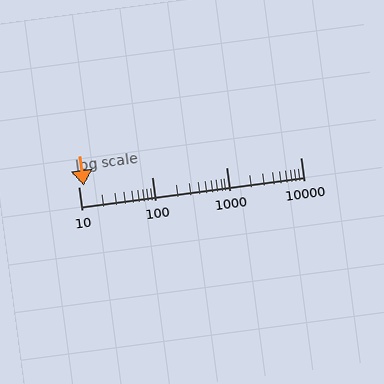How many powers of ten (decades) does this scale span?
The scale spans 3 decades, from 10 to 10000.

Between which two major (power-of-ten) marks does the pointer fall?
The pointer is between 10 and 100.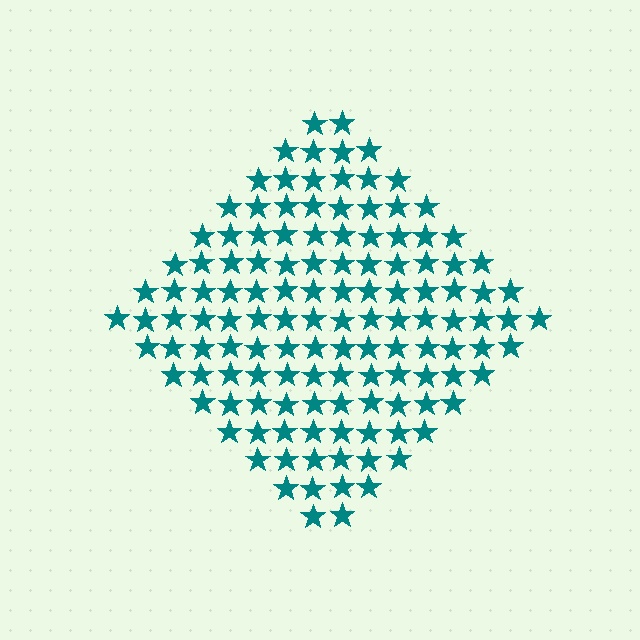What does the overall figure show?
The overall figure shows a diamond.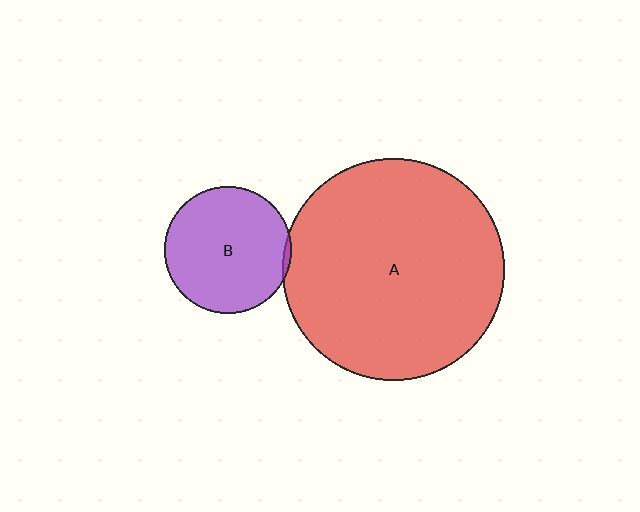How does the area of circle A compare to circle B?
Approximately 3.0 times.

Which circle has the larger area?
Circle A (red).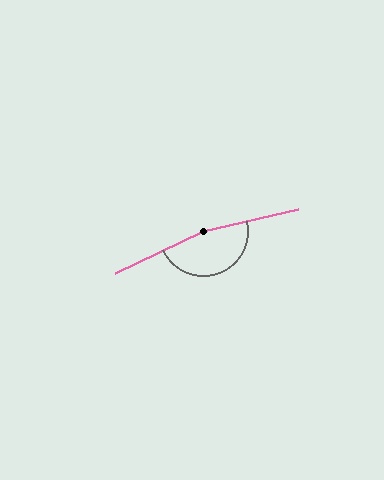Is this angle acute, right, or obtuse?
It is obtuse.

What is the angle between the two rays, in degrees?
Approximately 168 degrees.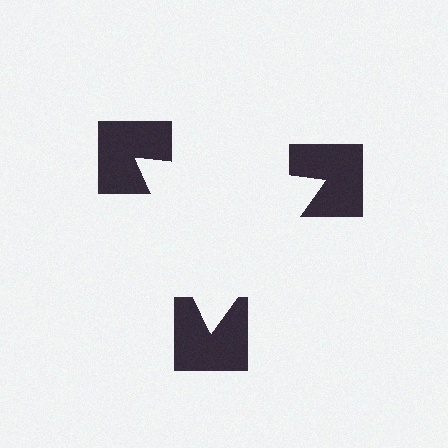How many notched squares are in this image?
There are 3 — one at each vertex of the illusory triangle.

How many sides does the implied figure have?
3 sides.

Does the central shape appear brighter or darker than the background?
It typically appears slightly brighter than the background, even though no actual brightness change is drawn.